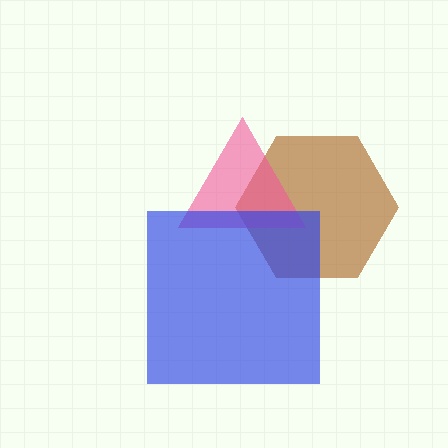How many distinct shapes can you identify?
There are 3 distinct shapes: a brown hexagon, a pink triangle, a blue square.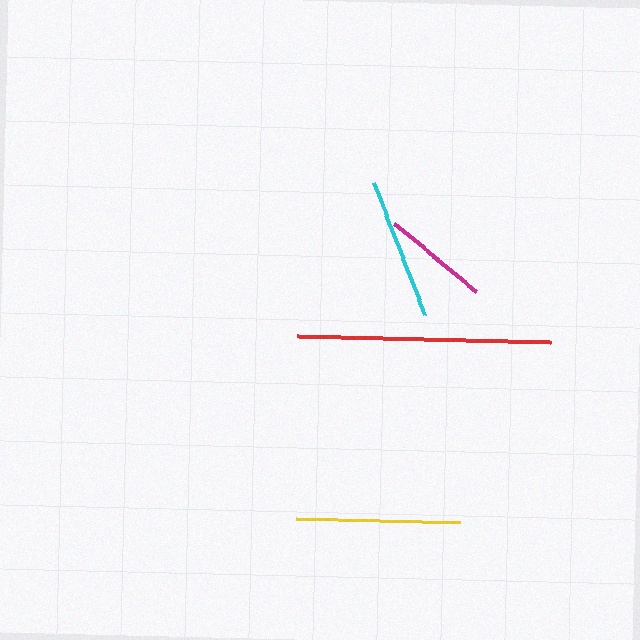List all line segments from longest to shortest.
From longest to shortest: red, yellow, cyan, magenta.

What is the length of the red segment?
The red segment is approximately 253 pixels long.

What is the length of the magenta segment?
The magenta segment is approximately 106 pixels long.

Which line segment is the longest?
The red line is the longest at approximately 253 pixels.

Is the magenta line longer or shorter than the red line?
The red line is longer than the magenta line.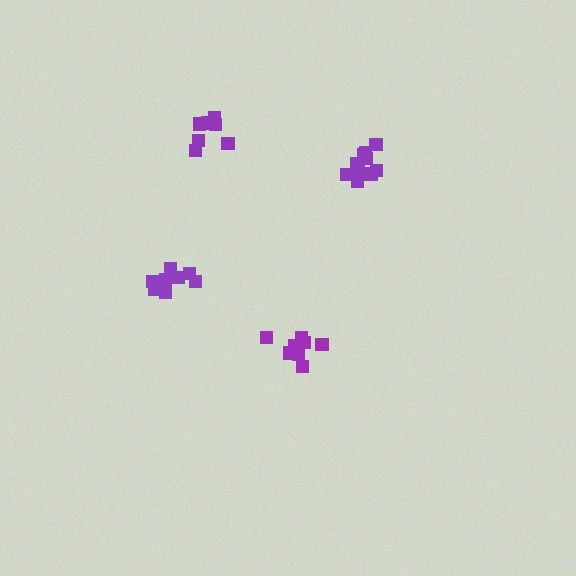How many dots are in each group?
Group 1: 8 dots, Group 2: 13 dots, Group 3: 8 dots, Group 4: 8 dots (37 total).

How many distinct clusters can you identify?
There are 4 distinct clusters.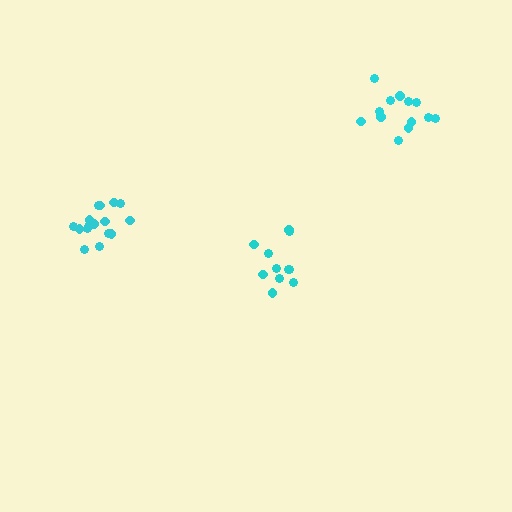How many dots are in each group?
Group 1: 13 dots, Group 2: 11 dots, Group 3: 16 dots (40 total).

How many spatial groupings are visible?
There are 3 spatial groupings.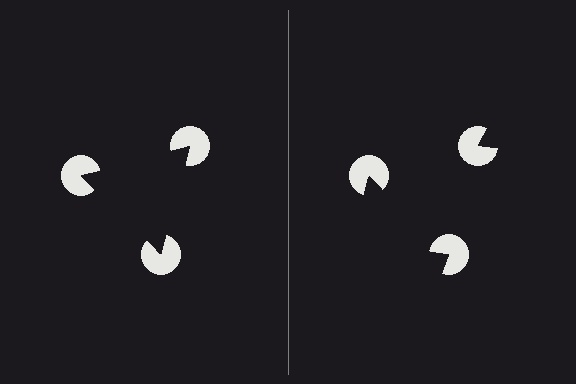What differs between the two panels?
The pac-man discs are positioned identically on both sides; only the wedge orientations differ. On the left they align to a triangle; on the right they are misaligned.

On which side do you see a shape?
An illusory triangle appears on the left side. On the right side the wedge cuts are rotated, so no coherent shape forms.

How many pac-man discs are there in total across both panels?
6 — 3 on each side.